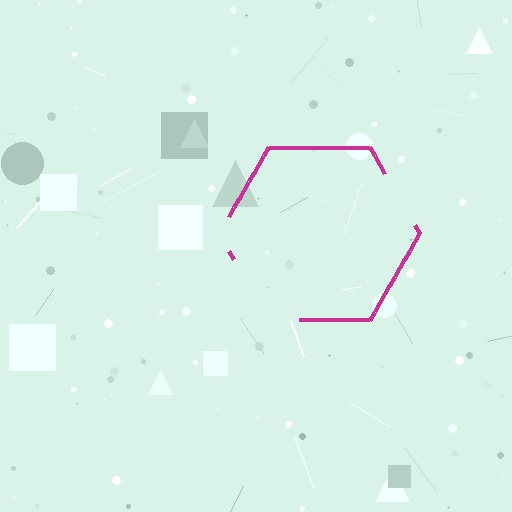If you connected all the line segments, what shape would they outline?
They would outline a hexagon.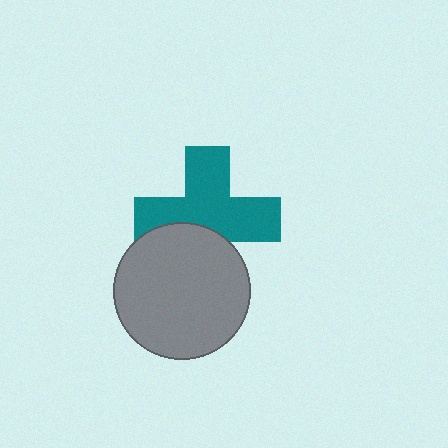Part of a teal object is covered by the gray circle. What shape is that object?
It is a cross.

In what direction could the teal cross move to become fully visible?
The teal cross could move up. That would shift it out from behind the gray circle entirely.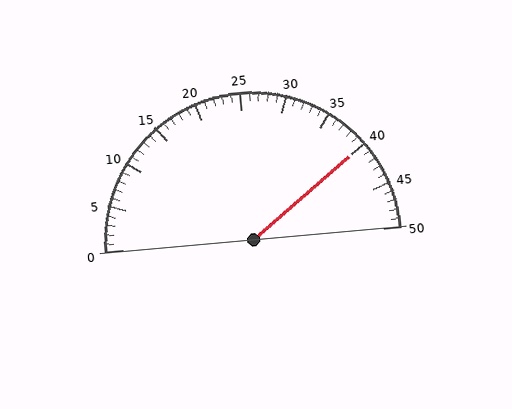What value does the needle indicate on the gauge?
The needle indicates approximately 40.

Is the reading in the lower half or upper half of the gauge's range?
The reading is in the upper half of the range (0 to 50).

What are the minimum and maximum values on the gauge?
The gauge ranges from 0 to 50.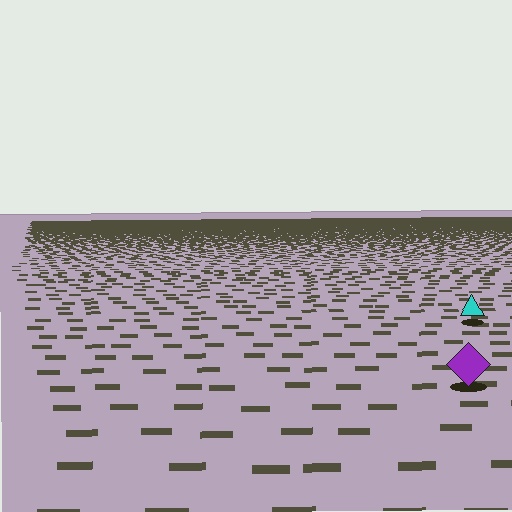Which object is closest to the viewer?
The purple diamond is closest. The texture marks near it are larger and more spread out.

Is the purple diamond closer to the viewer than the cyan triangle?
Yes. The purple diamond is closer — you can tell from the texture gradient: the ground texture is coarser near it.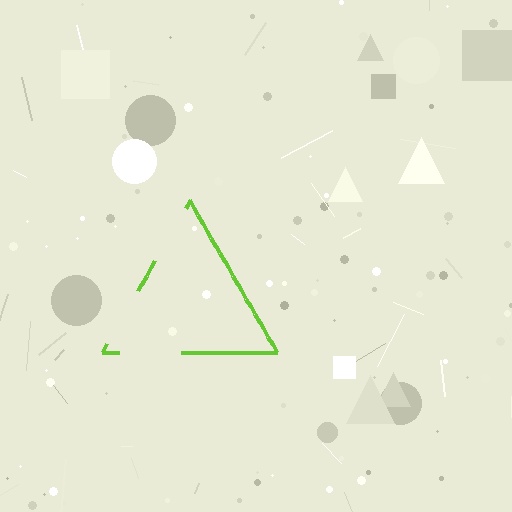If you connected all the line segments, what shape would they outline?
They would outline a triangle.